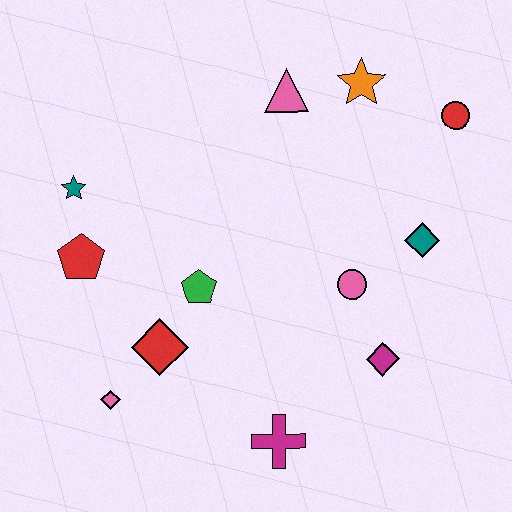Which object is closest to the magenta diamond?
The pink circle is closest to the magenta diamond.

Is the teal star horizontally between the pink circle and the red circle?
No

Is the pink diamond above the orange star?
No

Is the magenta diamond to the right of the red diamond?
Yes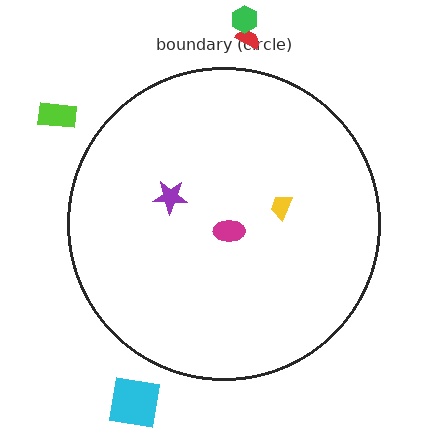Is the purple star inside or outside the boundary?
Inside.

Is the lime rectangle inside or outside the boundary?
Outside.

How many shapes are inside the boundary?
3 inside, 4 outside.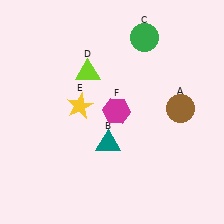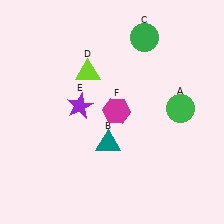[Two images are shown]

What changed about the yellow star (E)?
In Image 1, E is yellow. In Image 2, it changed to purple.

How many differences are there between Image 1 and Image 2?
There are 2 differences between the two images.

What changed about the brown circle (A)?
In Image 1, A is brown. In Image 2, it changed to green.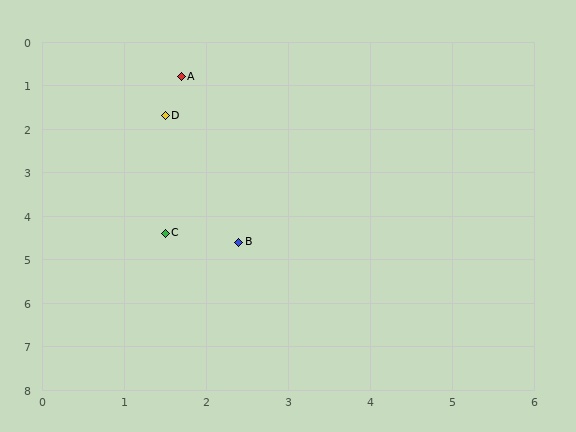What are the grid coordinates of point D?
Point D is at approximately (1.5, 1.7).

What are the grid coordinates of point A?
Point A is at approximately (1.7, 0.8).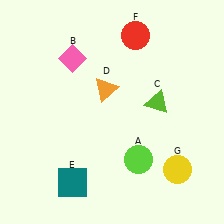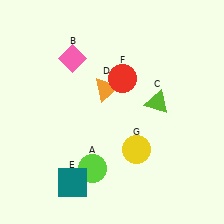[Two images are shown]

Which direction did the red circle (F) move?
The red circle (F) moved down.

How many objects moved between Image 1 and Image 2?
3 objects moved between the two images.